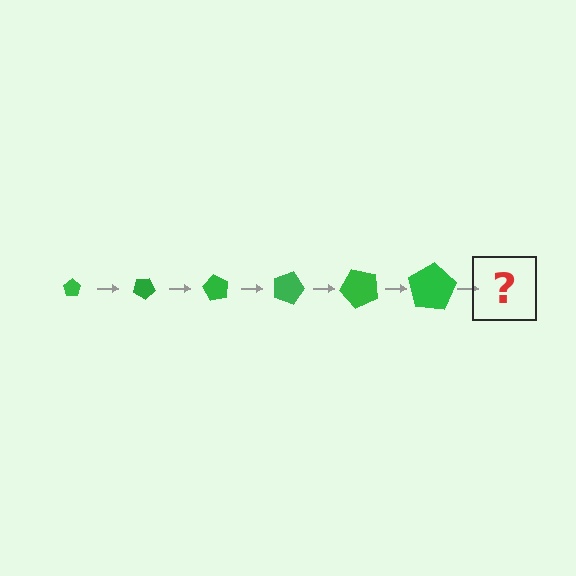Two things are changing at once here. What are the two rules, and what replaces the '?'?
The two rules are that the pentagon grows larger each step and it rotates 30 degrees each step. The '?' should be a pentagon, larger than the previous one and rotated 180 degrees from the start.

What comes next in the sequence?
The next element should be a pentagon, larger than the previous one and rotated 180 degrees from the start.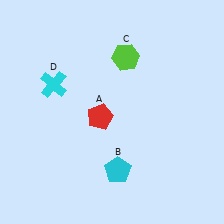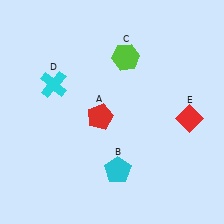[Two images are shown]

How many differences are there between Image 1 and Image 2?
There is 1 difference between the two images.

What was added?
A red diamond (E) was added in Image 2.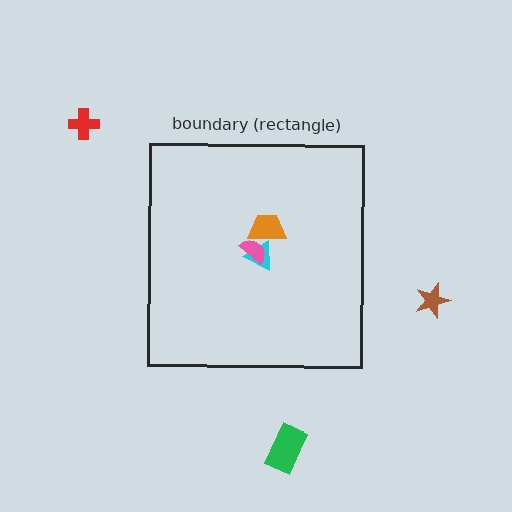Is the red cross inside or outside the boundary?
Outside.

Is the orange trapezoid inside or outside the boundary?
Inside.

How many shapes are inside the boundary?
3 inside, 3 outside.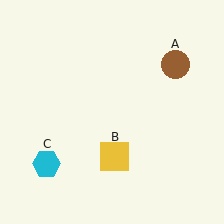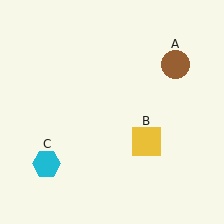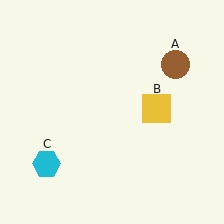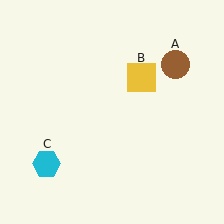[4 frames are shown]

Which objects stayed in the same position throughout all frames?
Brown circle (object A) and cyan hexagon (object C) remained stationary.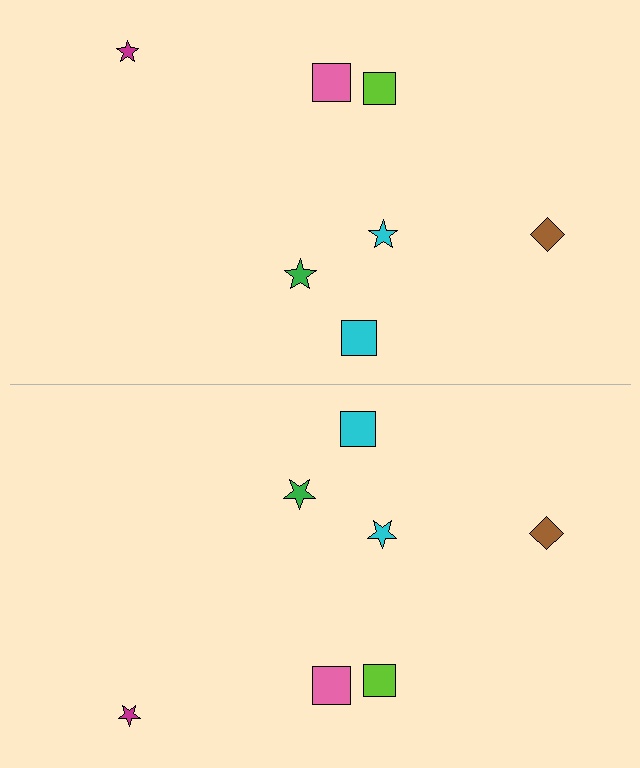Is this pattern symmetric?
Yes, this pattern has bilateral (reflection) symmetry.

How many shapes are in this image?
There are 14 shapes in this image.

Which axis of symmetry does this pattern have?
The pattern has a horizontal axis of symmetry running through the center of the image.